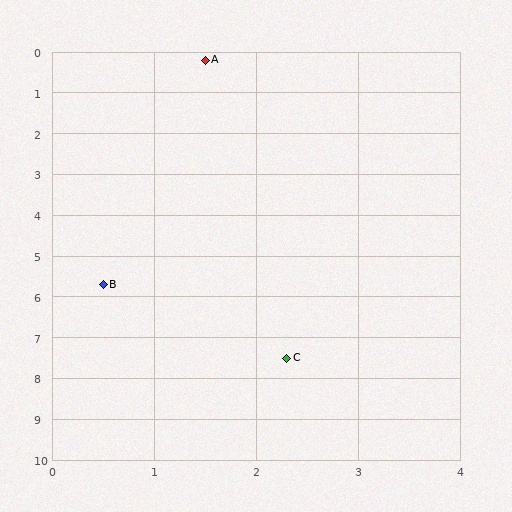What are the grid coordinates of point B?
Point B is at approximately (0.5, 5.7).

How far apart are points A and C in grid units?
Points A and C are about 7.3 grid units apart.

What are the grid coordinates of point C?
Point C is at approximately (2.3, 7.5).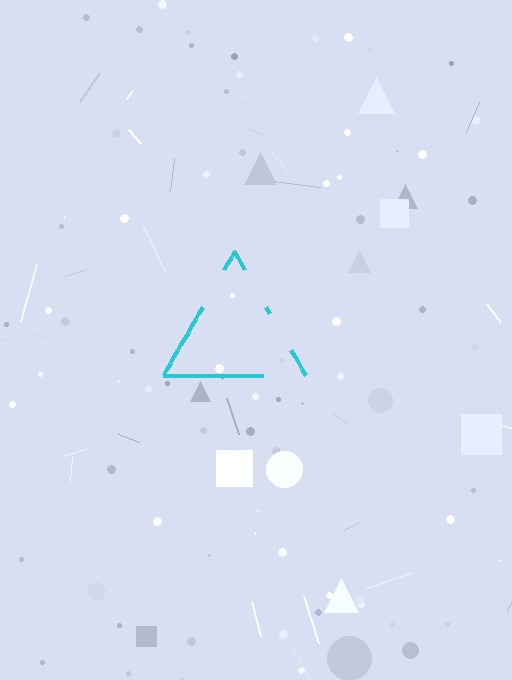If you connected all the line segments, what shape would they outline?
They would outline a triangle.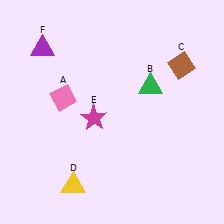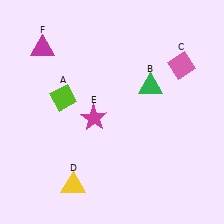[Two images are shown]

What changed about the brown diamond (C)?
In Image 1, C is brown. In Image 2, it changed to pink.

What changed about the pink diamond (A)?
In Image 1, A is pink. In Image 2, it changed to lime.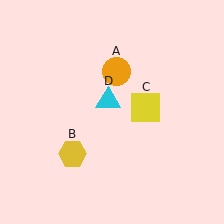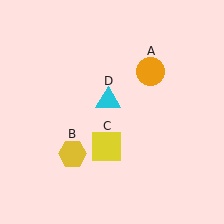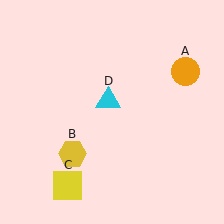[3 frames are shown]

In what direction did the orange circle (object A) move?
The orange circle (object A) moved right.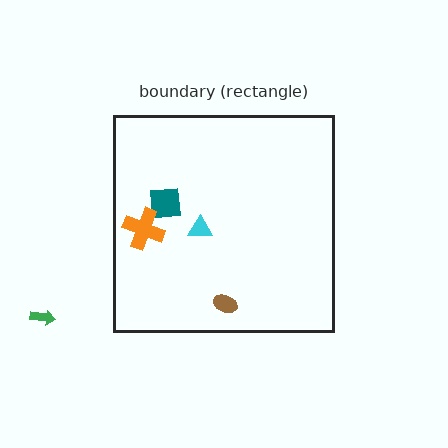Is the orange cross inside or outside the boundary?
Inside.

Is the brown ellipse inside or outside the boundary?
Inside.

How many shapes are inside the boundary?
4 inside, 1 outside.